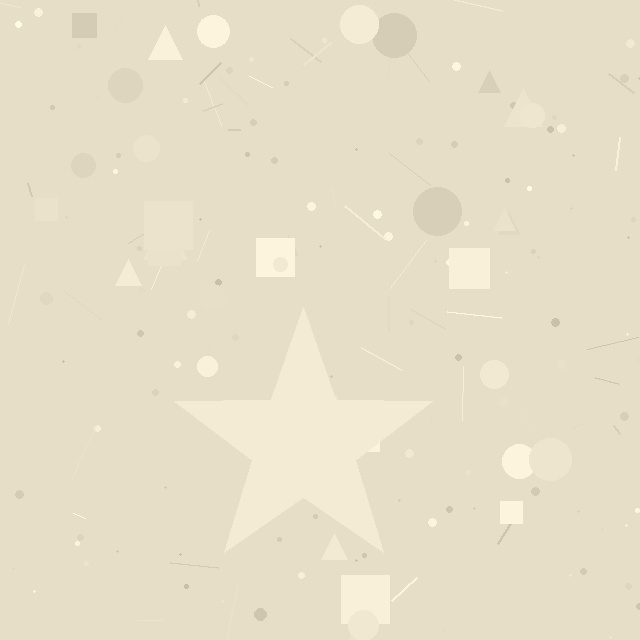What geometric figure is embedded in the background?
A star is embedded in the background.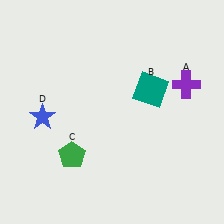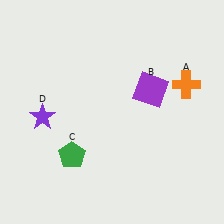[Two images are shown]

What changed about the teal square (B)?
In Image 1, B is teal. In Image 2, it changed to purple.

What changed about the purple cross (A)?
In Image 1, A is purple. In Image 2, it changed to orange.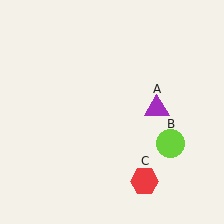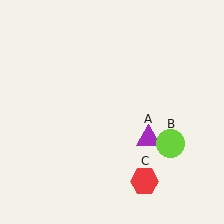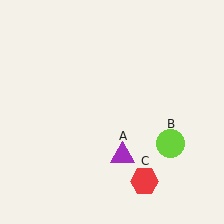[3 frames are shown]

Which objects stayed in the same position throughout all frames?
Lime circle (object B) and red hexagon (object C) remained stationary.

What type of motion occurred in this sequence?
The purple triangle (object A) rotated clockwise around the center of the scene.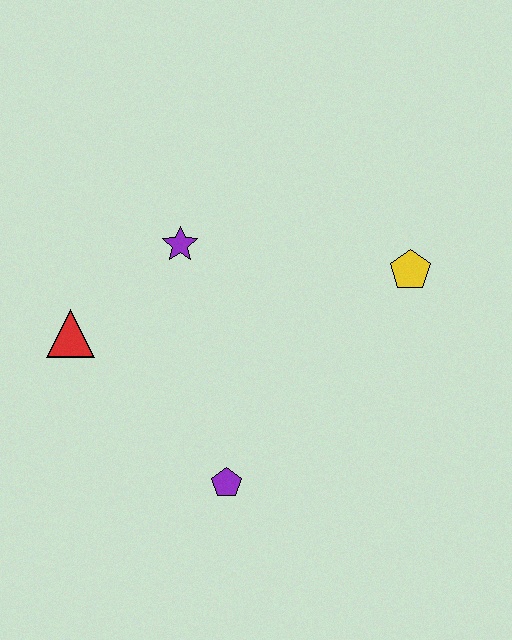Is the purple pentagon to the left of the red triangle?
No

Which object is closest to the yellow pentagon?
The purple star is closest to the yellow pentagon.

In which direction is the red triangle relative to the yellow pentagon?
The red triangle is to the left of the yellow pentagon.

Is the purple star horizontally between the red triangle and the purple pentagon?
Yes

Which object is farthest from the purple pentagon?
The yellow pentagon is farthest from the purple pentagon.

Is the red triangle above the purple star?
No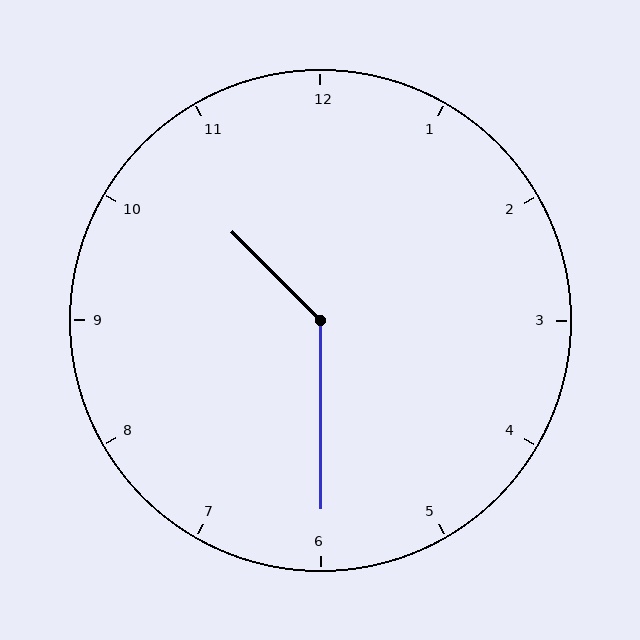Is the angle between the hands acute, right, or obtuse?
It is obtuse.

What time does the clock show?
10:30.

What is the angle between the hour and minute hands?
Approximately 135 degrees.